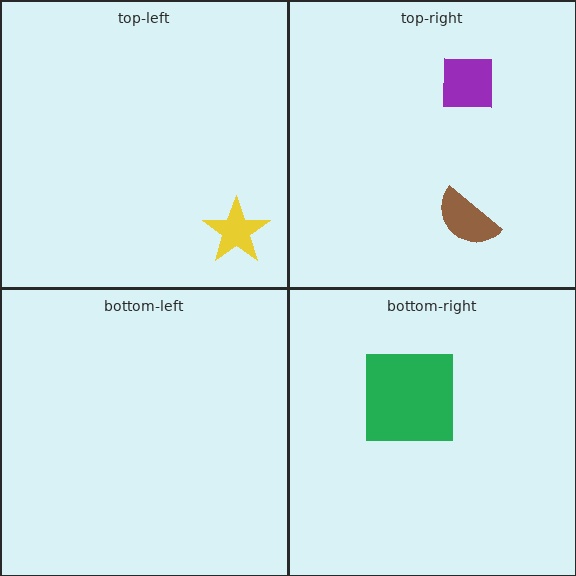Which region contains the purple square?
The top-right region.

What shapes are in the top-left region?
The yellow star.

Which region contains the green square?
The bottom-right region.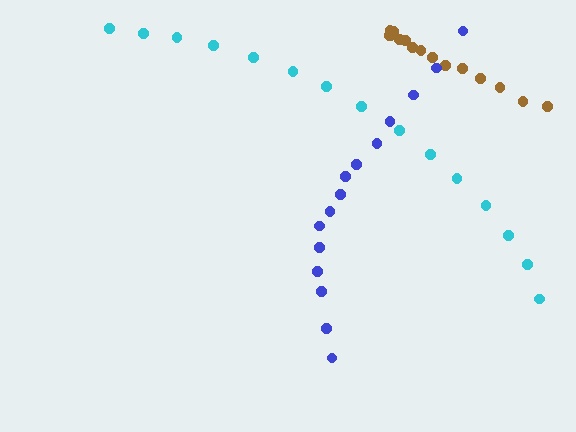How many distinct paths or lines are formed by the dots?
There are 3 distinct paths.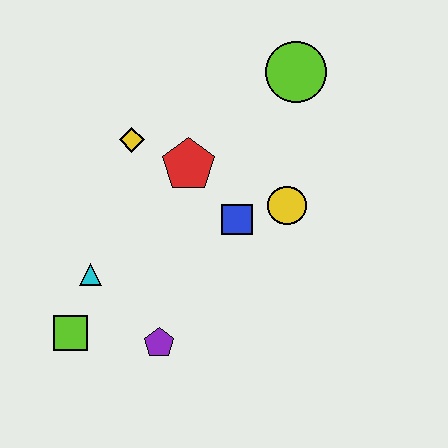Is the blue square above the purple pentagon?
Yes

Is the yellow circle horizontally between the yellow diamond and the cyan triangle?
No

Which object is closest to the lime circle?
The yellow circle is closest to the lime circle.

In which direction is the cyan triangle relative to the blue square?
The cyan triangle is to the left of the blue square.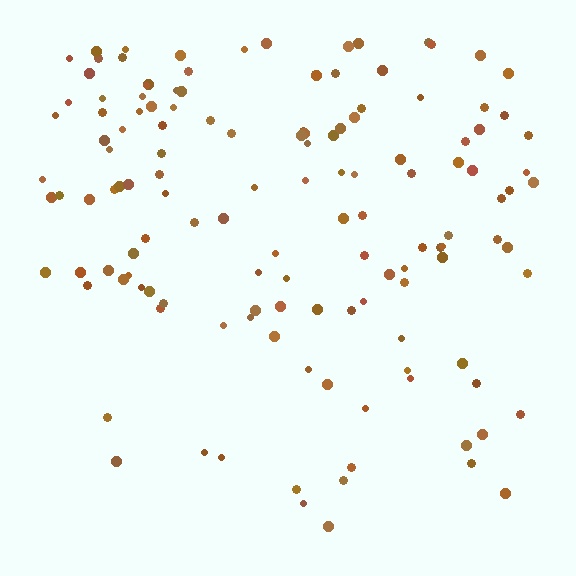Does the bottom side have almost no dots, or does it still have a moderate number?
Still a moderate number, just noticeably fewer than the top.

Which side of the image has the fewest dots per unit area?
The bottom.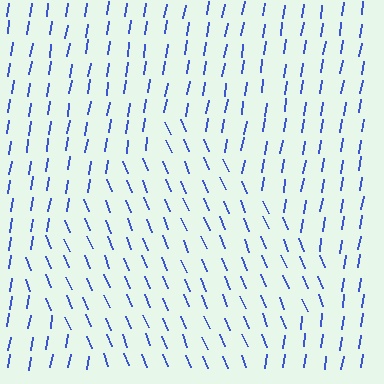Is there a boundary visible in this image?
Yes, there is a texture boundary formed by a change in line orientation.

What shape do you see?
I see a diamond.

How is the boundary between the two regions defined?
The boundary is defined purely by a change in line orientation (approximately 31 degrees difference). All lines are the same color and thickness.